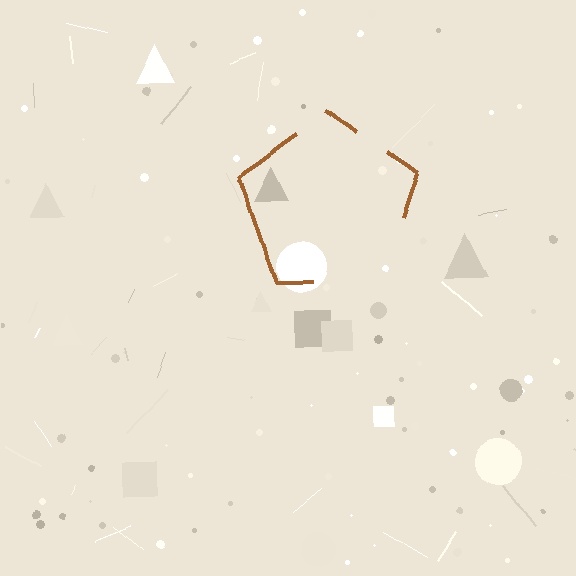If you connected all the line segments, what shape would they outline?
They would outline a pentagon.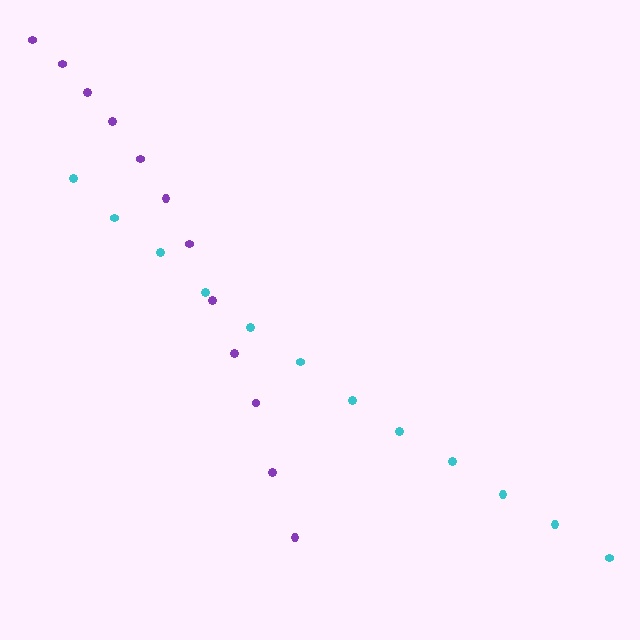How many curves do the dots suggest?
There are 2 distinct paths.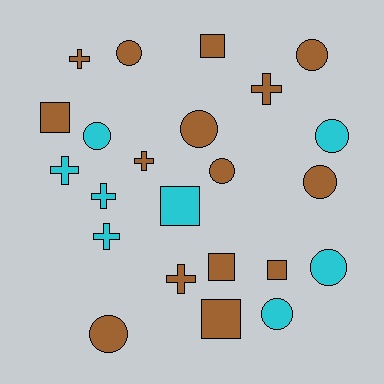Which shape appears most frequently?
Circle, with 10 objects.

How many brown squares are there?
There are 5 brown squares.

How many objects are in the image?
There are 23 objects.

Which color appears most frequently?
Brown, with 15 objects.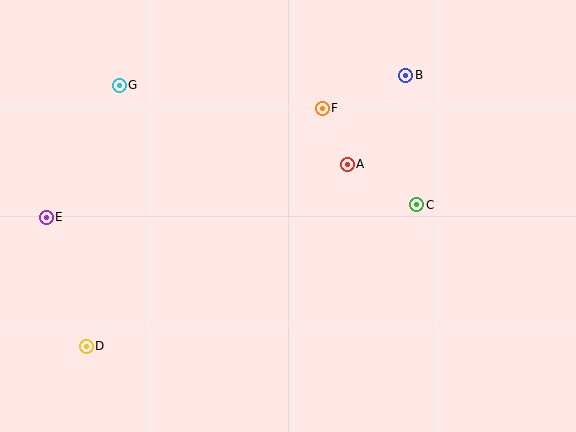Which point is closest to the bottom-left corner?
Point D is closest to the bottom-left corner.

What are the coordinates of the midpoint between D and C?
The midpoint between D and C is at (251, 275).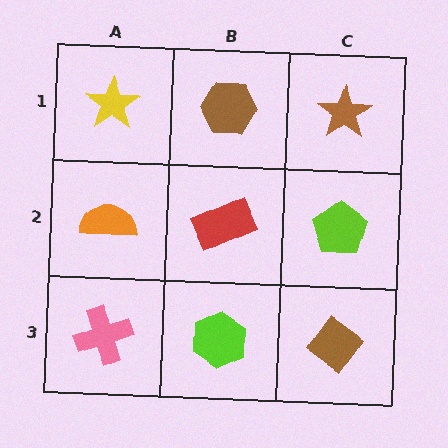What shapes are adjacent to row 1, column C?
A lime pentagon (row 2, column C), a brown hexagon (row 1, column B).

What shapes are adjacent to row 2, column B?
A brown hexagon (row 1, column B), a lime hexagon (row 3, column B), an orange semicircle (row 2, column A), a lime pentagon (row 2, column C).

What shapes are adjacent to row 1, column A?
An orange semicircle (row 2, column A), a brown hexagon (row 1, column B).